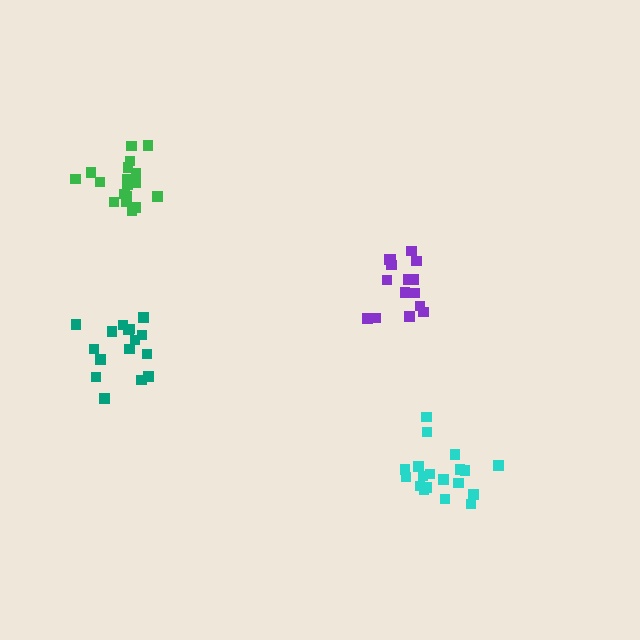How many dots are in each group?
Group 1: 16 dots, Group 2: 18 dots, Group 3: 16 dots, Group 4: 19 dots (69 total).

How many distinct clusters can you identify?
There are 4 distinct clusters.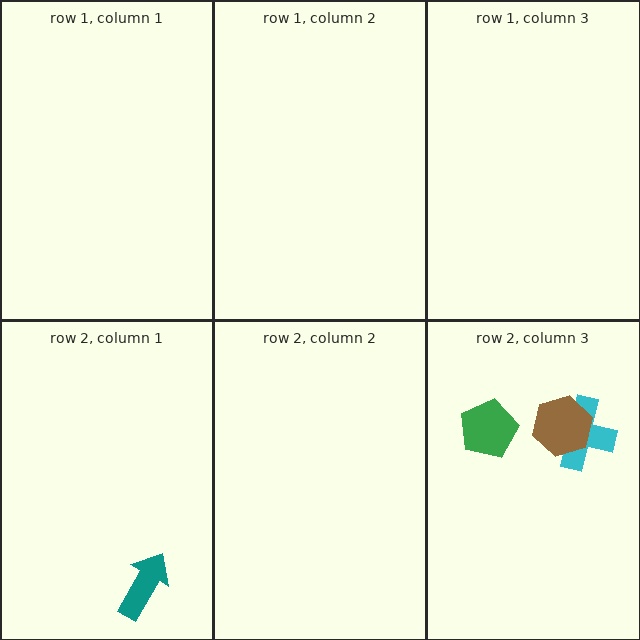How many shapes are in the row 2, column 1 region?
1.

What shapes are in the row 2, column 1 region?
The teal arrow.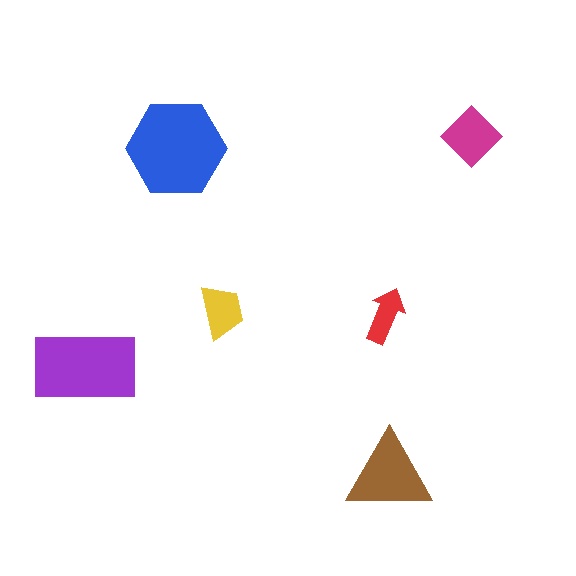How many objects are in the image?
There are 6 objects in the image.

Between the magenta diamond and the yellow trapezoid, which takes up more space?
The magenta diamond.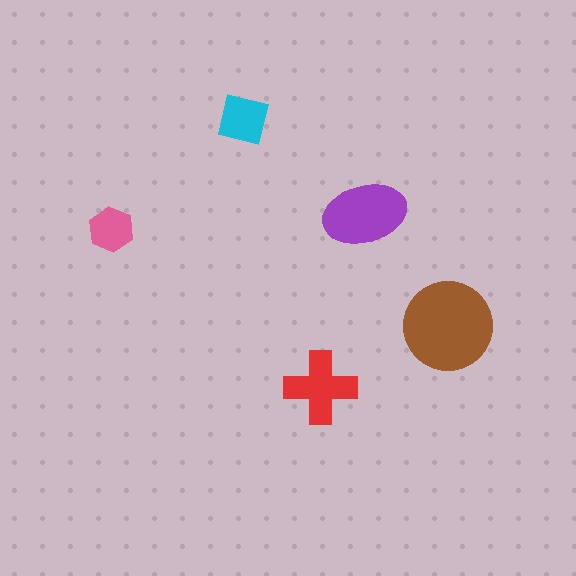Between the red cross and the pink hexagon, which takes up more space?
The red cross.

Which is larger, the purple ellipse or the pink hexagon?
The purple ellipse.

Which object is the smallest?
The pink hexagon.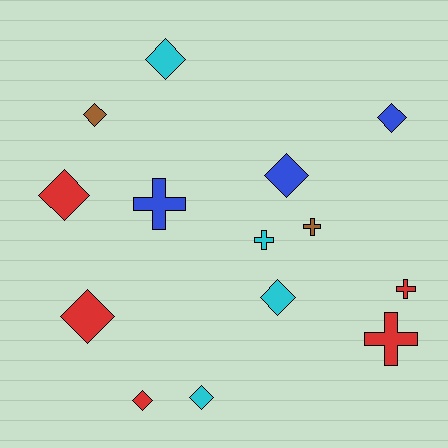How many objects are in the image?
There are 14 objects.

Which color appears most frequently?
Red, with 5 objects.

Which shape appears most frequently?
Diamond, with 9 objects.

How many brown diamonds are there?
There is 1 brown diamond.